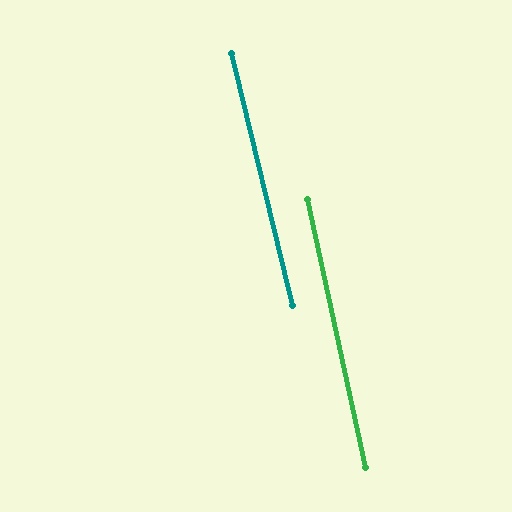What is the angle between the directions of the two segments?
Approximately 1 degree.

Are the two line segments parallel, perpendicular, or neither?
Parallel — their directions differ by only 1.4°.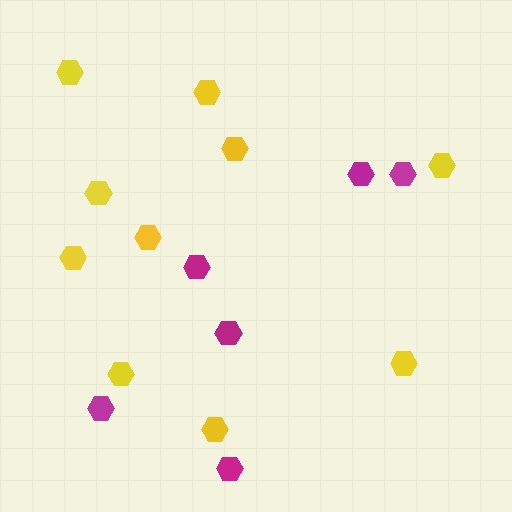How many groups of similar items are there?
There are 2 groups: one group of magenta hexagons (6) and one group of yellow hexagons (10).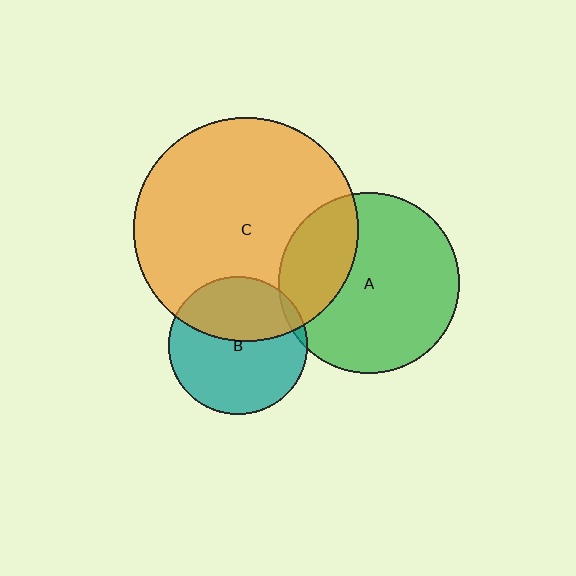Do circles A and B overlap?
Yes.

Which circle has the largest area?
Circle C (orange).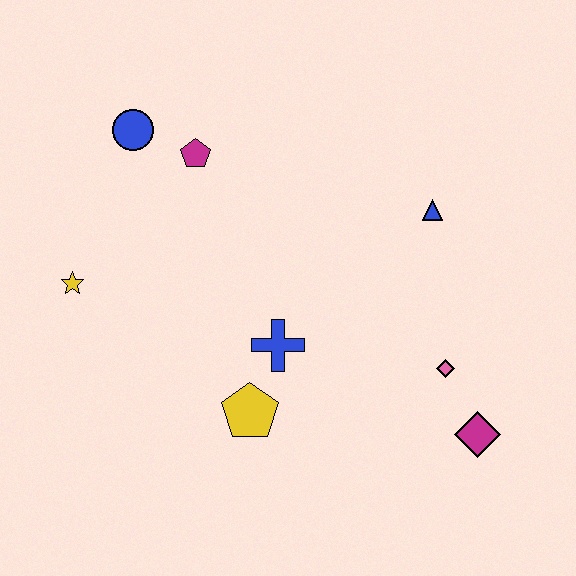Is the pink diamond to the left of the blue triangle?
No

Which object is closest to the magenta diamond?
The pink diamond is closest to the magenta diamond.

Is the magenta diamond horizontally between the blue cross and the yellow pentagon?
No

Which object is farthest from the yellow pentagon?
The blue circle is farthest from the yellow pentagon.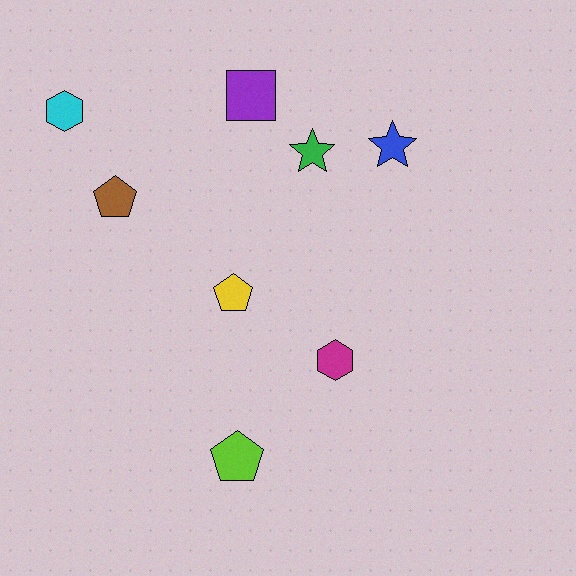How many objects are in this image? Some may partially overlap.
There are 8 objects.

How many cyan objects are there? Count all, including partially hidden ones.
There is 1 cyan object.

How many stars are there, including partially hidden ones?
There are 2 stars.